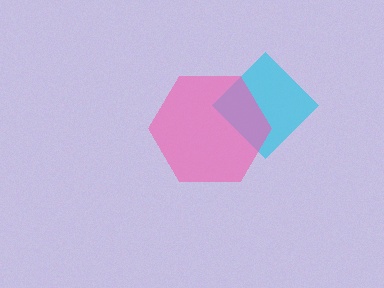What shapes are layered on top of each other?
The layered shapes are: a cyan diamond, a pink hexagon.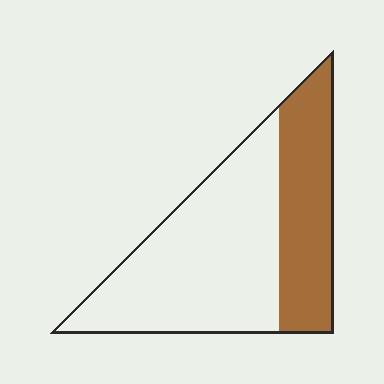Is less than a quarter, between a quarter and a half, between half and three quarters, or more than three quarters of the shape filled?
Between a quarter and a half.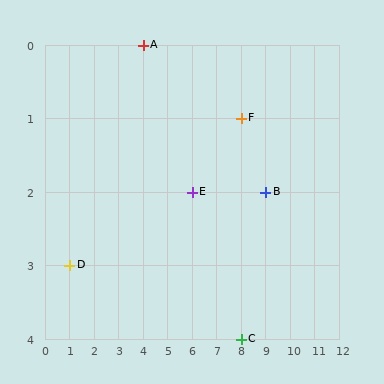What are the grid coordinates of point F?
Point F is at grid coordinates (8, 1).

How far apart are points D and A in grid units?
Points D and A are 3 columns and 3 rows apart (about 4.2 grid units diagonally).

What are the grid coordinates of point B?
Point B is at grid coordinates (9, 2).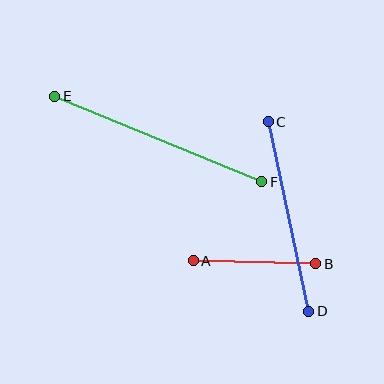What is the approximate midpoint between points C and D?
The midpoint is at approximately (289, 216) pixels.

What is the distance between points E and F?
The distance is approximately 224 pixels.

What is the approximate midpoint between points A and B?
The midpoint is at approximately (254, 262) pixels.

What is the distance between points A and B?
The distance is approximately 122 pixels.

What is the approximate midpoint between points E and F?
The midpoint is at approximately (158, 139) pixels.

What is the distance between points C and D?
The distance is approximately 194 pixels.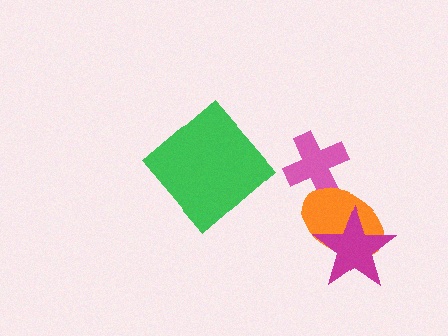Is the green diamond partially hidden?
No, no other shape covers it.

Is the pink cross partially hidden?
Yes, it is partially covered by another shape.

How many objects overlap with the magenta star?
1 object overlaps with the magenta star.